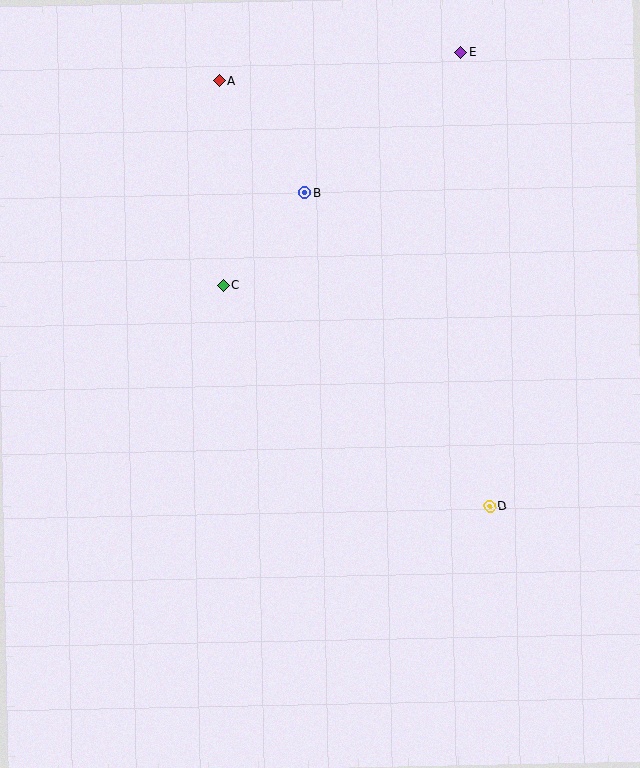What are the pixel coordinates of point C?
Point C is at (223, 285).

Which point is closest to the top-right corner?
Point E is closest to the top-right corner.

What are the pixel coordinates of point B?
Point B is at (305, 193).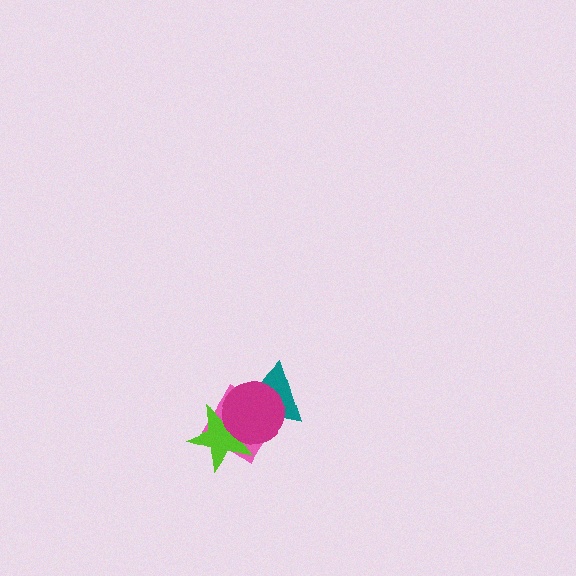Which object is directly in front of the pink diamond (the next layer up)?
The teal triangle is directly in front of the pink diamond.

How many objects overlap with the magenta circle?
3 objects overlap with the magenta circle.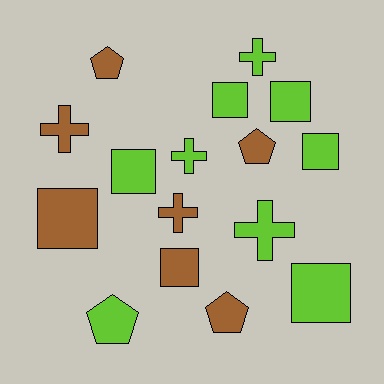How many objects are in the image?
There are 16 objects.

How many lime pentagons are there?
There is 1 lime pentagon.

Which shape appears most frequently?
Square, with 7 objects.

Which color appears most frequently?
Lime, with 9 objects.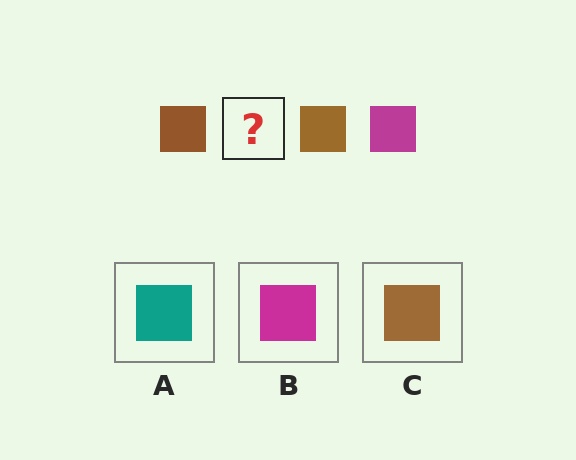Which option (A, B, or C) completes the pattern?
B.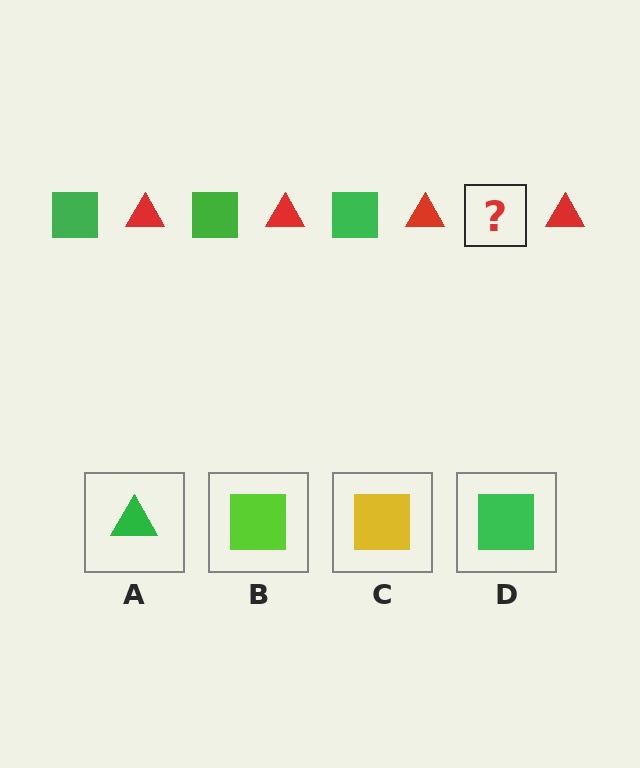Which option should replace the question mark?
Option D.